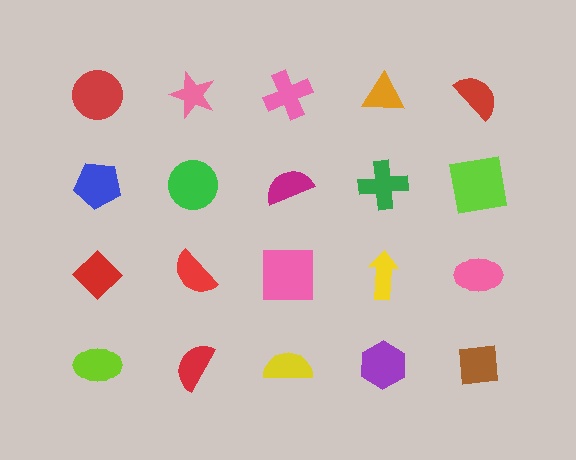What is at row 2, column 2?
A green circle.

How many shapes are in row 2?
5 shapes.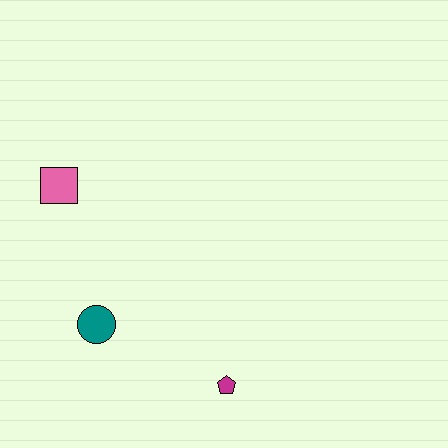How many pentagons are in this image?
There is 1 pentagon.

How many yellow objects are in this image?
There are no yellow objects.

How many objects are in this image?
There are 3 objects.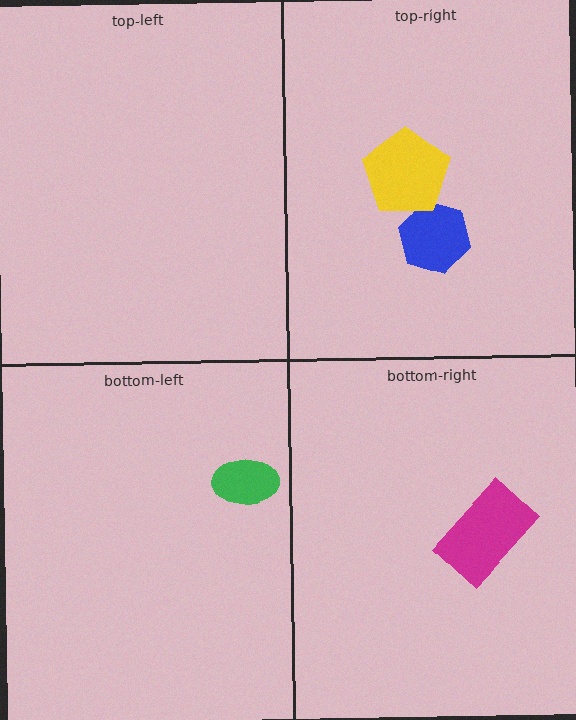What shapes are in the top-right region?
The blue hexagon, the yellow pentagon.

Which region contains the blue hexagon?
The top-right region.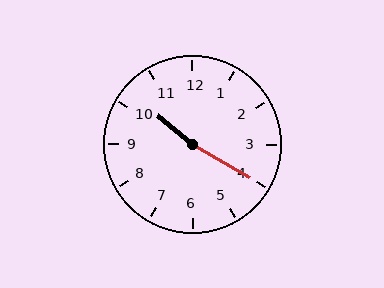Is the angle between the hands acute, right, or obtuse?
It is obtuse.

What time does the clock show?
10:20.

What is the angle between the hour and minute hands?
Approximately 170 degrees.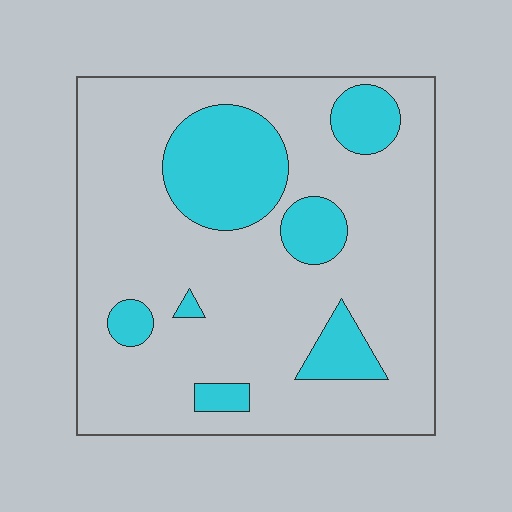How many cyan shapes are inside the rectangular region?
7.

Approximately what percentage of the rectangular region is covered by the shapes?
Approximately 20%.